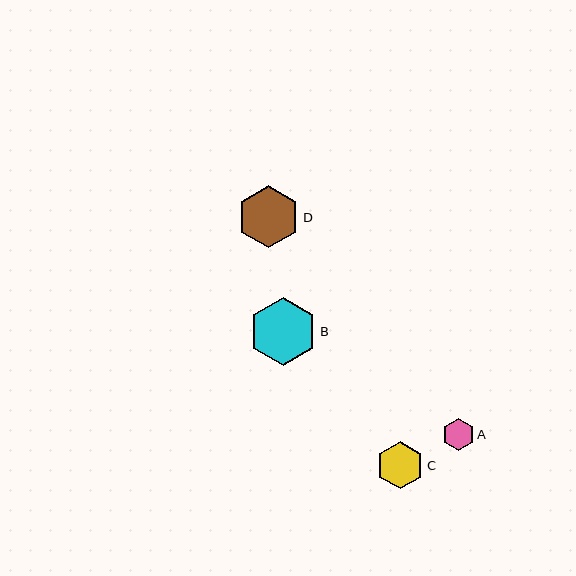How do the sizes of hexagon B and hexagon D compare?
Hexagon B and hexagon D are approximately the same size.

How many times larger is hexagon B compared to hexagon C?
Hexagon B is approximately 1.5 times the size of hexagon C.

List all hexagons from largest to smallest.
From largest to smallest: B, D, C, A.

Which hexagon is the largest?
Hexagon B is the largest with a size of approximately 69 pixels.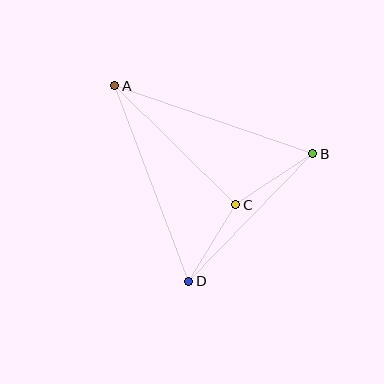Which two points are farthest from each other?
Points A and B are farthest from each other.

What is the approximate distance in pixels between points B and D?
The distance between B and D is approximately 178 pixels.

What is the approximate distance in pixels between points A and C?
The distance between A and C is approximately 170 pixels.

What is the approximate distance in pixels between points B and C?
The distance between B and C is approximately 93 pixels.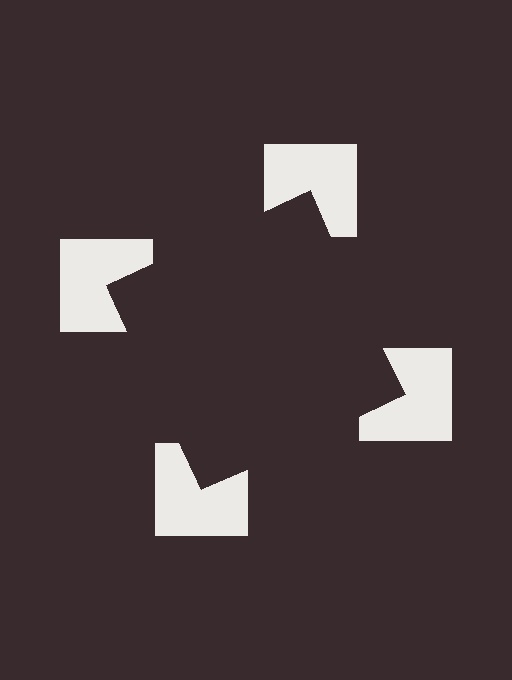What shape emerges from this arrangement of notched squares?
An illusory square — its edges are inferred from the aligned wedge cuts in the notched squares, not physically drawn.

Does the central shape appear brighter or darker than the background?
It typically appears slightly darker than the background, even though no actual brightness change is drawn.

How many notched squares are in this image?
There are 4 — one at each vertex of the illusory square.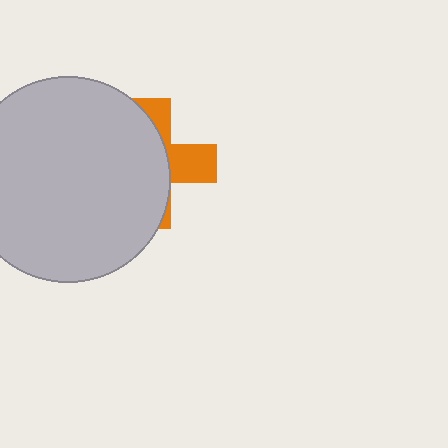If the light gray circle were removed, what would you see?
You would see the complete orange cross.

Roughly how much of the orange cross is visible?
A small part of it is visible (roughly 35%).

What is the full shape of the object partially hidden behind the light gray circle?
The partially hidden object is an orange cross.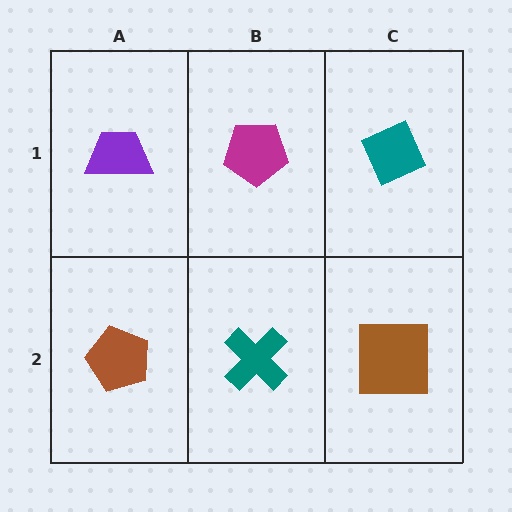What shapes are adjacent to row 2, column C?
A teal diamond (row 1, column C), a teal cross (row 2, column B).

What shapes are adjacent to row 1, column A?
A brown pentagon (row 2, column A), a magenta pentagon (row 1, column B).